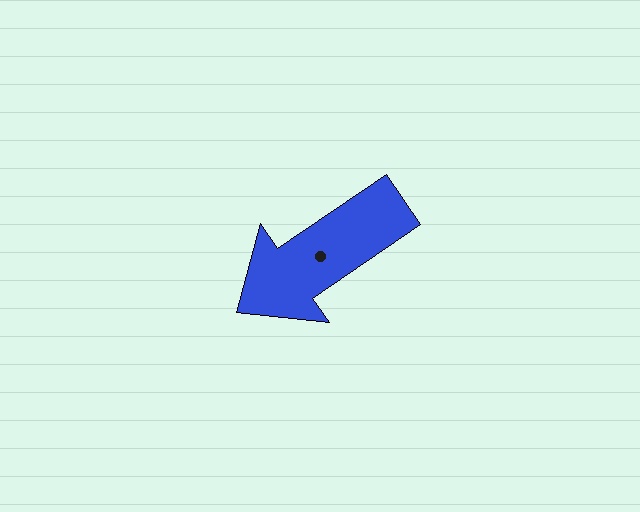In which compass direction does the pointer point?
Southwest.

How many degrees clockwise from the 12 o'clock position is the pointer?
Approximately 236 degrees.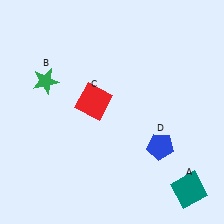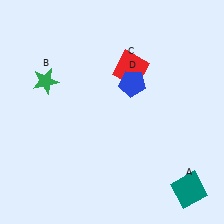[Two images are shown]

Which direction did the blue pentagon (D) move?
The blue pentagon (D) moved up.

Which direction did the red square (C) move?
The red square (C) moved right.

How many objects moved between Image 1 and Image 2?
2 objects moved between the two images.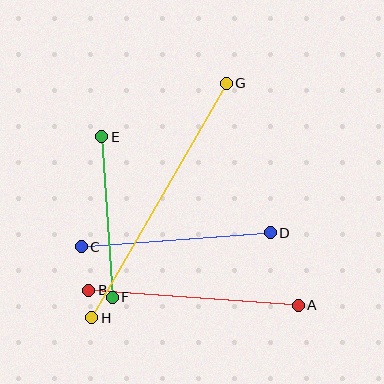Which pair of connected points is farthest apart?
Points G and H are farthest apart.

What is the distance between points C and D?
The distance is approximately 189 pixels.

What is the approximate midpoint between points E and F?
The midpoint is at approximately (107, 217) pixels.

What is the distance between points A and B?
The distance is approximately 210 pixels.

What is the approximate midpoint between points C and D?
The midpoint is at approximately (176, 240) pixels.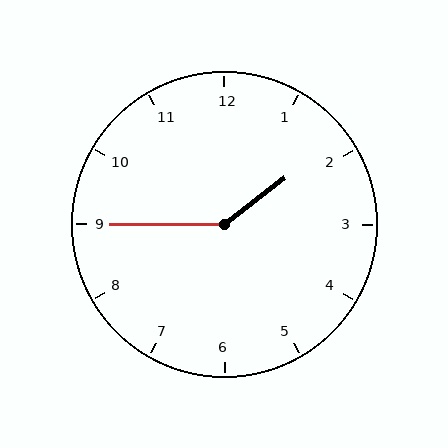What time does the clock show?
1:45.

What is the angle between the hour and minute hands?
Approximately 142 degrees.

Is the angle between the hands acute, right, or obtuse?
It is obtuse.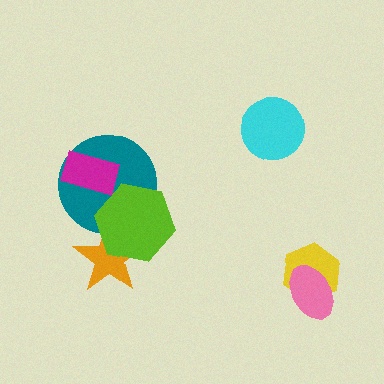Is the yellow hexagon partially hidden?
Yes, it is partially covered by another shape.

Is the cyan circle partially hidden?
No, no other shape covers it.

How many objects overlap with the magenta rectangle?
1 object overlaps with the magenta rectangle.